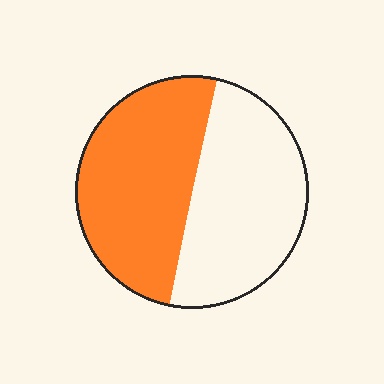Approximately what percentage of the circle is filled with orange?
Approximately 50%.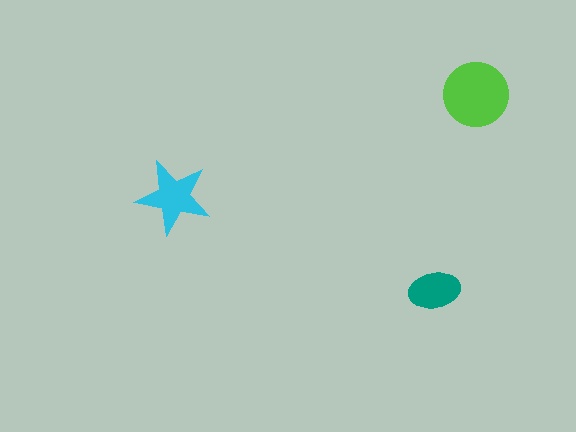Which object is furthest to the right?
The lime circle is rightmost.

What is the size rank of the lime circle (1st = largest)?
1st.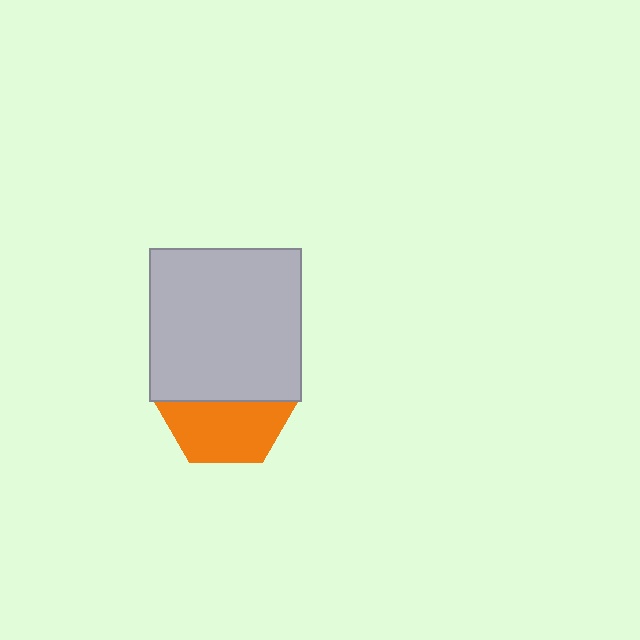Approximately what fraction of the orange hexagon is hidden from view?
Roughly 52% of the orange hexagon is hidden behind the light gray square.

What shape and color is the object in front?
The object in front is a light gray square.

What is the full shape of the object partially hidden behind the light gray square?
The partially hidden object is an orange hexagon.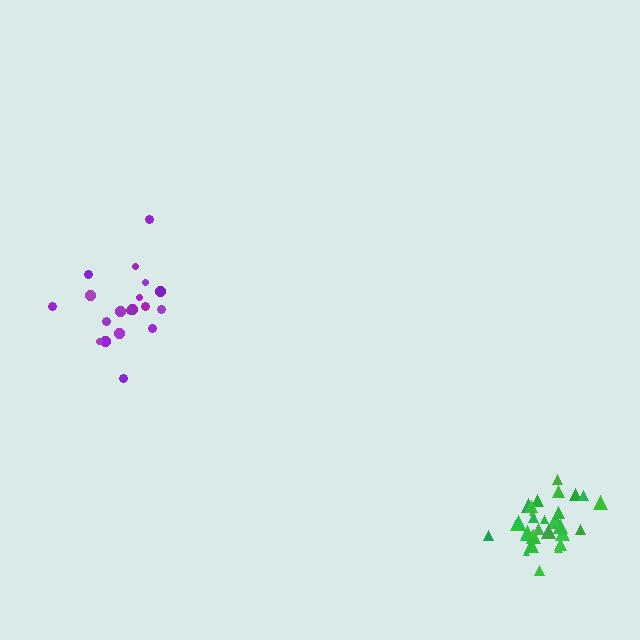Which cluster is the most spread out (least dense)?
Purple.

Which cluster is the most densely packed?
Green.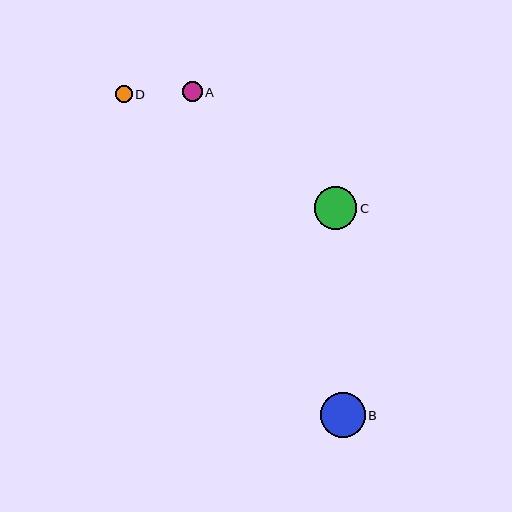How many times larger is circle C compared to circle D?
Circle C is approximately 2.5 times the size of circle D.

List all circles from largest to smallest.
From largest to smallest: B, C, A, D.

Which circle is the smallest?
Circle D is the smallest with a size of approximately 17 pixels.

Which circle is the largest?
Circle B is the largest with a size of approximately 45 pixels.